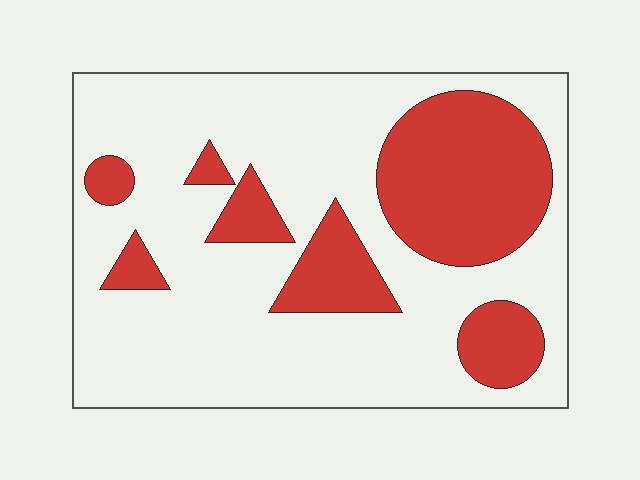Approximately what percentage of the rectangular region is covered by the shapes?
Approximately 30%.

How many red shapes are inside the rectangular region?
7.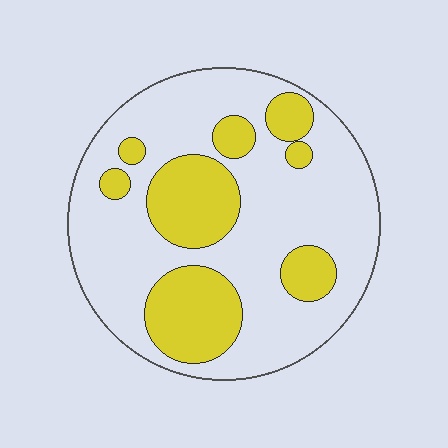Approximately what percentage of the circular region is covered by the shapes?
Approximately 30%.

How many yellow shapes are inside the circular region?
8.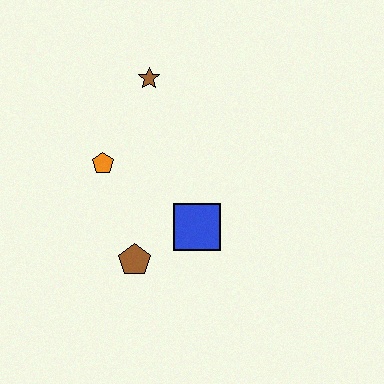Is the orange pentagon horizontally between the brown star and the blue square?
No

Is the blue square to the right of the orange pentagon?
Yes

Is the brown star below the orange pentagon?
No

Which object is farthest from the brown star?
The brown pentagon is farthest from the brown star.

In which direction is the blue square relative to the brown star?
The blue square is below the brown star.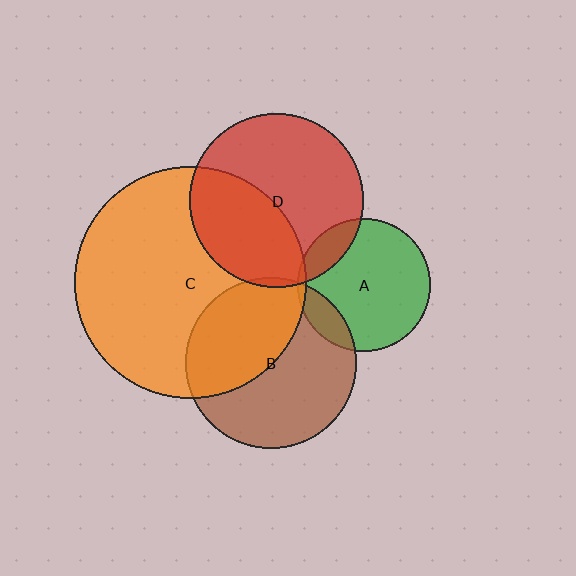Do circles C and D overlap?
Yes.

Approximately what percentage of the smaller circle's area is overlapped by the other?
Approximately 40%.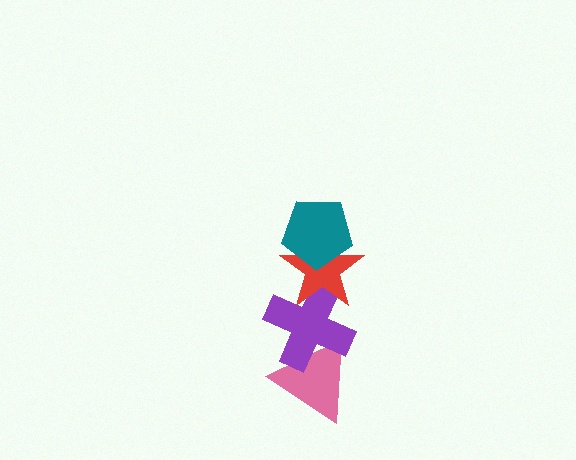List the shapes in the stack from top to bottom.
From top to bottom: the teal pentagon, the red star, the purple cross, the pink triangle.